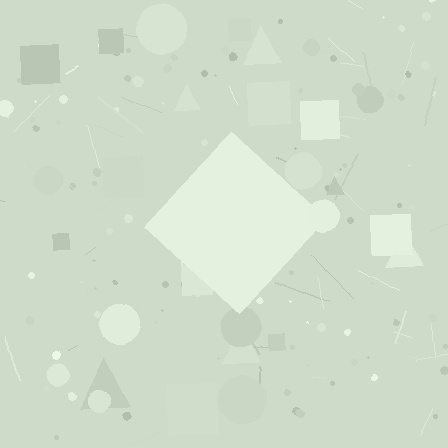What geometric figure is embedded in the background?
A diamond is embedded in the background.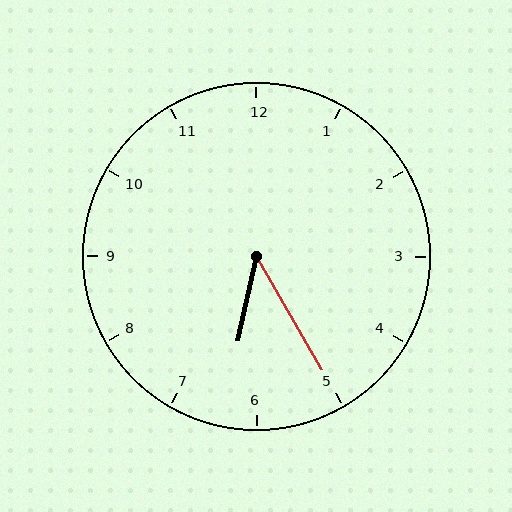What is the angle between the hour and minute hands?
Approximately 42 degrees.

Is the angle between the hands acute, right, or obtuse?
It is acute.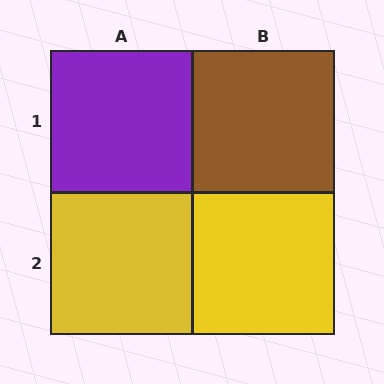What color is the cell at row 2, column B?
Yellow.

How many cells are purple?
1 cell is purple.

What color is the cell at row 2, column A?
Yellow.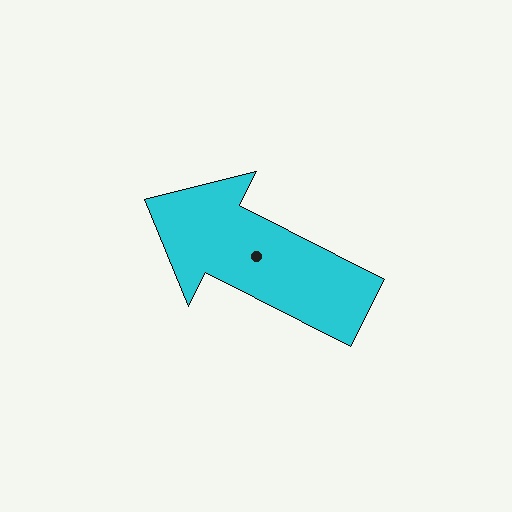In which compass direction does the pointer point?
Northwest.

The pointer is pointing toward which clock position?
Roughly 10 o'clock.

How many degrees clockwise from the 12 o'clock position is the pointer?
Approximately 297 degrees.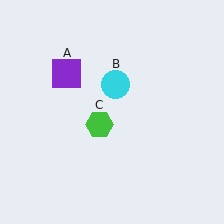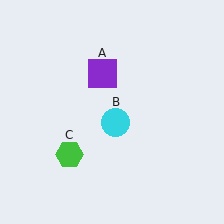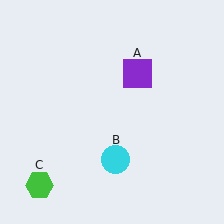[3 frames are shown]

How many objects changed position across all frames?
3 objects changed position: purple square (object A), cyan circle (object B), green hexagon (object C).